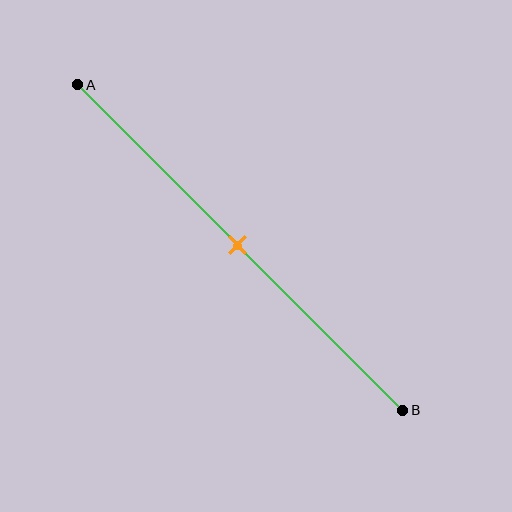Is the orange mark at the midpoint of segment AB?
Yes, the mark is approximately at the midpoint.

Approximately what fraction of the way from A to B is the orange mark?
The orange mark is approximately 50% of the way from A to B.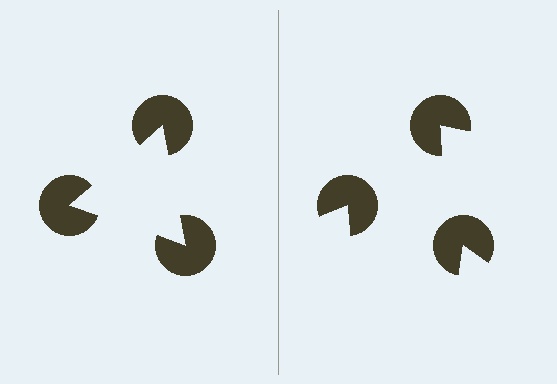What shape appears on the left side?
An illusory triangle.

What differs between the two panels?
The pac-man discs are positioned identically on both sides; only the wedge orientations differ. On the left they align to a triangle; on the right they are misaligned.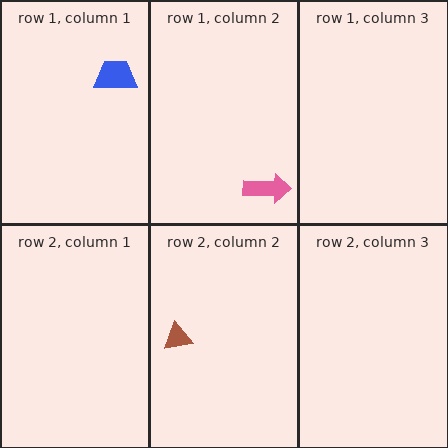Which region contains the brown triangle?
The row 2, column 2 region.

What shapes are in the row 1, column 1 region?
The blue trapezoid.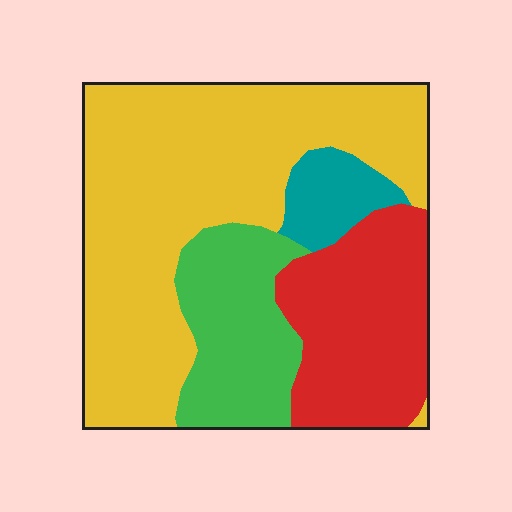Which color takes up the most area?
Yellow, at roughly 50%.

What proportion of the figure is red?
Red takes up about one quarter (1/4) of the figure.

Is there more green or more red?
Red.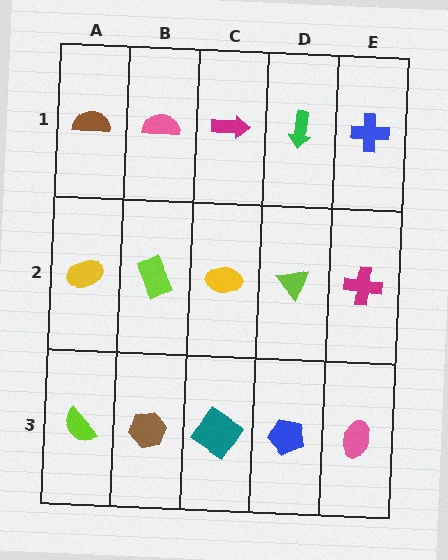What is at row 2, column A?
A yellow ellipse.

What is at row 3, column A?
A lime semicircle.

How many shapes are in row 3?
5 shapes.